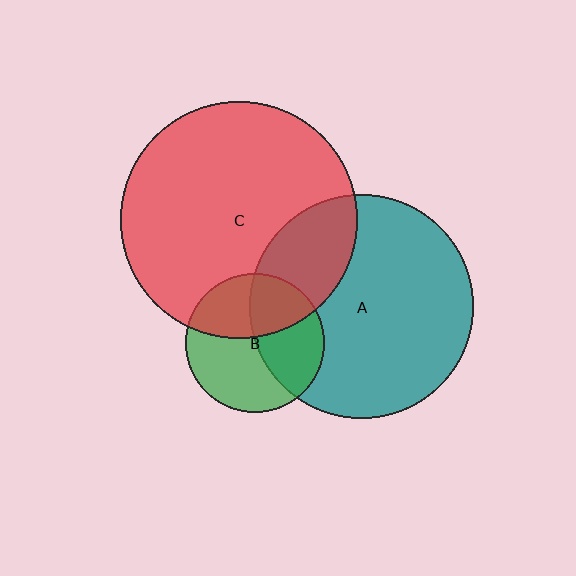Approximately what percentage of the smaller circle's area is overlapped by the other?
Approximately 25%.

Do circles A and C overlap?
Yes.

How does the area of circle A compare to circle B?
Approximately 2.6 times.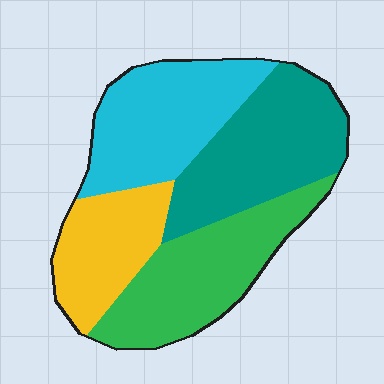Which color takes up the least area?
Yellow, at roughly 20%.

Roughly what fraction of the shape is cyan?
Cyan covers 26% of the shape.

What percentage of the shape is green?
Green covers about 25% of the shape.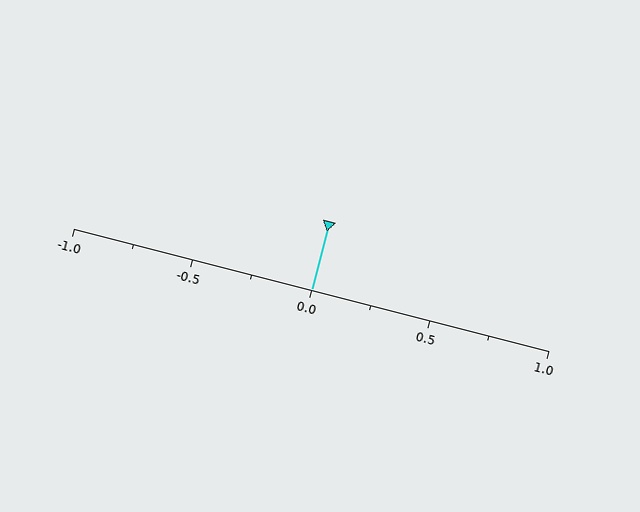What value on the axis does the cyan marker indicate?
The marker indicates approximately 0.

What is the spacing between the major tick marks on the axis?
The major ticks are spaced 0.5 apart.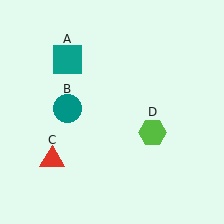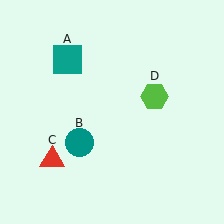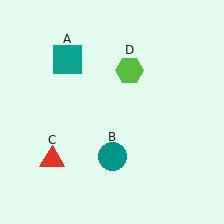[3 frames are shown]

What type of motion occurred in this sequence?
The teal circle (object B), lime hexagon (object D) rotated counterclockwise around the center of the scene.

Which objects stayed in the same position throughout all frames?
Teal square (object A) and red triangle (object C) remained stationary.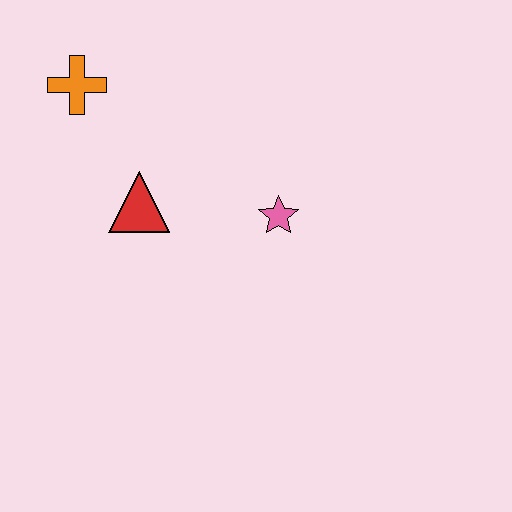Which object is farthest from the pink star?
The orange cross is farthest from the pink star.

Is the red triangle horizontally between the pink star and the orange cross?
Yes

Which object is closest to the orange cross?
The red triangle is closest to the orange cross.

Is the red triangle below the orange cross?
Yes